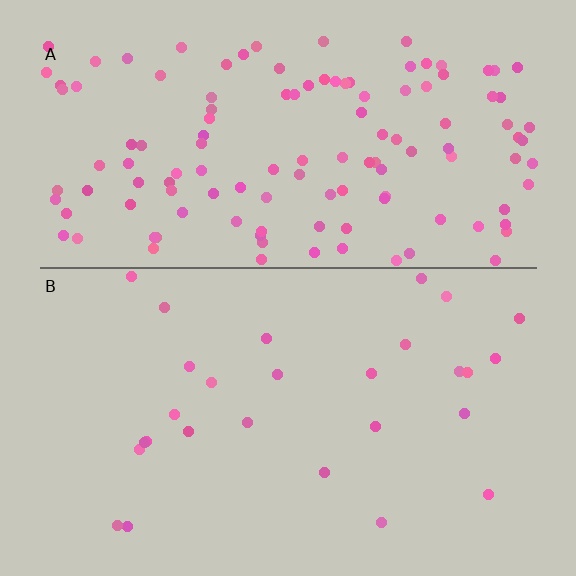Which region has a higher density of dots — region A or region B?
A (the top).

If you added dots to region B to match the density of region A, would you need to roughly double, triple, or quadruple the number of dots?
Approximately quadruple.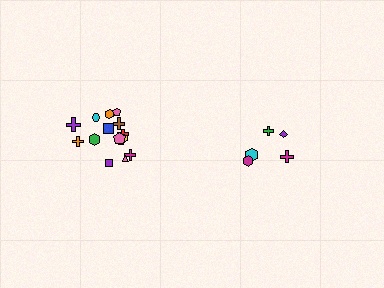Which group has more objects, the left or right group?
The left group.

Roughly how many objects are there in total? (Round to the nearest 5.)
Roughly 20 objects in total.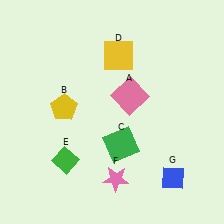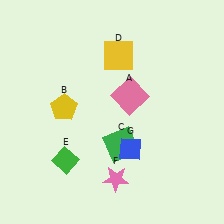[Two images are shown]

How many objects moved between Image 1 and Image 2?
1 object moved between the two images.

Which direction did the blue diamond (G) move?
The blue diamond (G) moved left.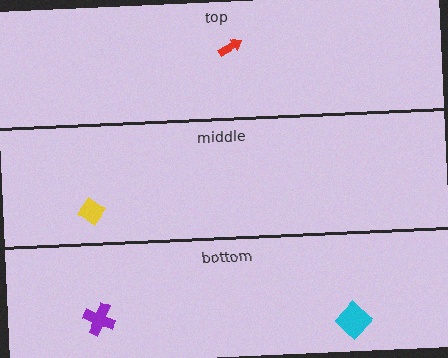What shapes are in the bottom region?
The purple cross, the cyan diamond.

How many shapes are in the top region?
1.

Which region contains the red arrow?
The top region.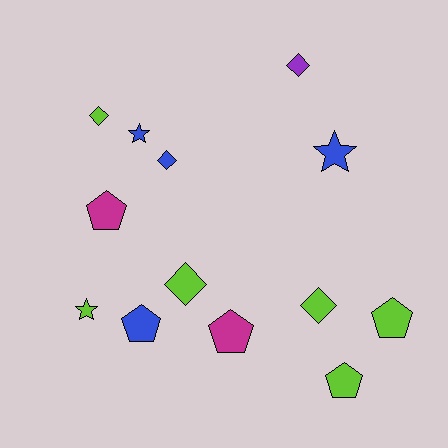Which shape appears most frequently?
Diamond, with 5 objects.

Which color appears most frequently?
Lime, with 6 objects.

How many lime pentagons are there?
There are 2 lime pentagons.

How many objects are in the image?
There are 13 objects.